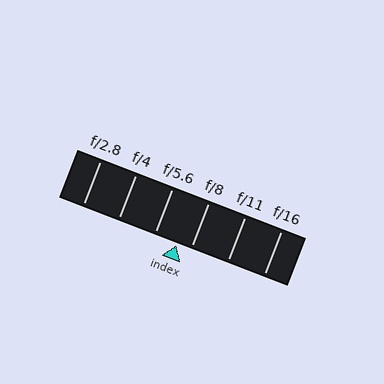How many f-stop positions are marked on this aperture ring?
There are 6 f-stop positions marked.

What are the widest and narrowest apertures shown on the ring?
The widest aperture shown is f/2.8 and the narrowest is f/16.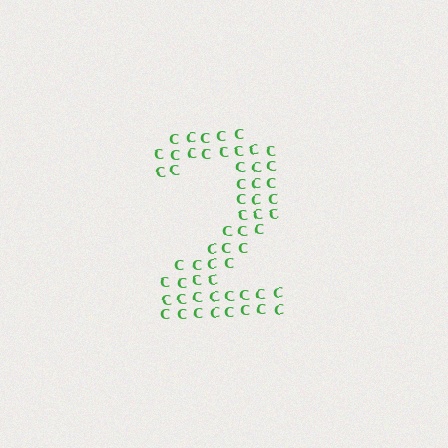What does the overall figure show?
The overall figure shows the digit 2.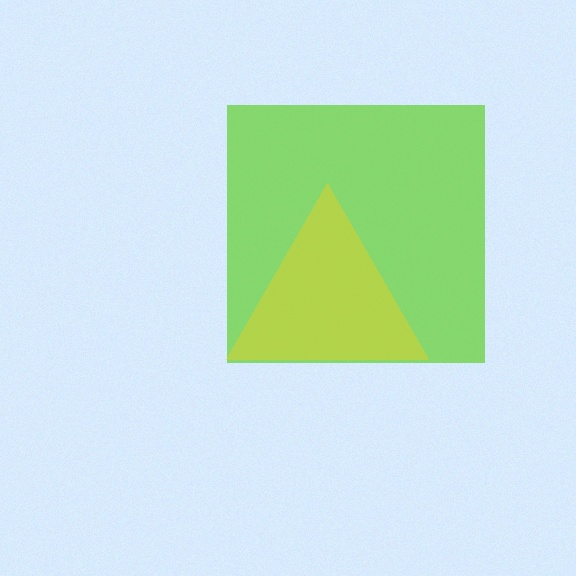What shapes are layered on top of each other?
The layered shapes are: a lime square, a yellow triangle.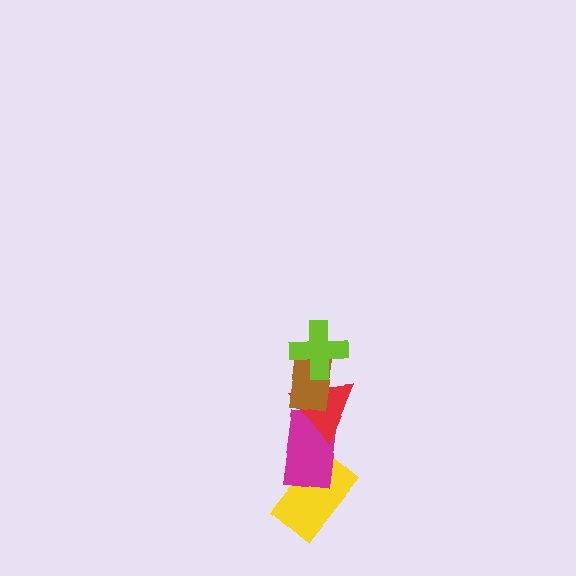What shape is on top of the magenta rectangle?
The red triangle is on top of the magenta rectangle.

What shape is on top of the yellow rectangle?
The magenta rectangle is on top of the yellow rectangle.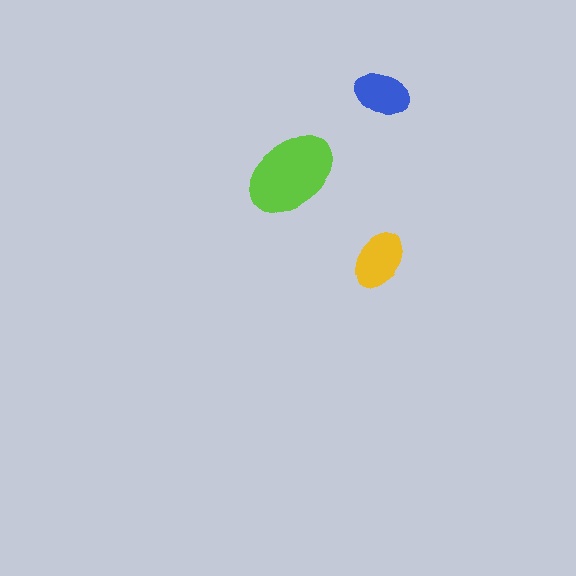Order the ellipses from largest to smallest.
the lime one, the yellow one, the blue one.